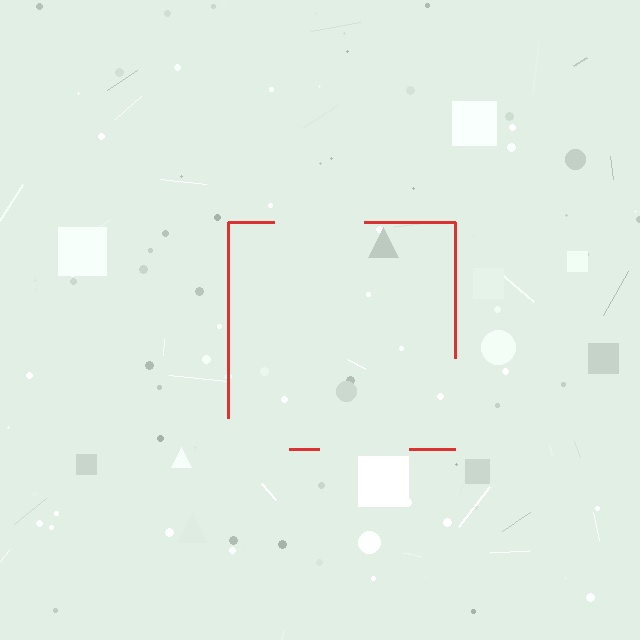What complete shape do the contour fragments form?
The contour fragments form a square.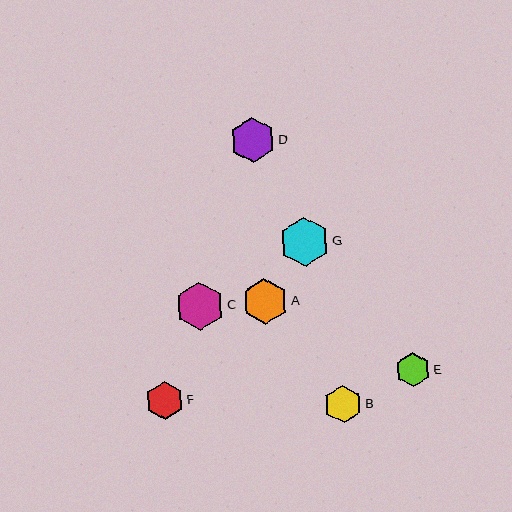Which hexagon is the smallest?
Hexagon E is the smallest with a size of approximately 34 pixels.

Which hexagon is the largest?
Hexagon G is the largest with a size of approximately 49 pixels.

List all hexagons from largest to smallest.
From largest to smallest: G, C, A, D, F, B, E.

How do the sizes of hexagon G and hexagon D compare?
Hexagon G and hexagon D are approximately the same size.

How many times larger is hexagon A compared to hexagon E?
Hexagon A is approximately 1.3 times the size of hexagon E.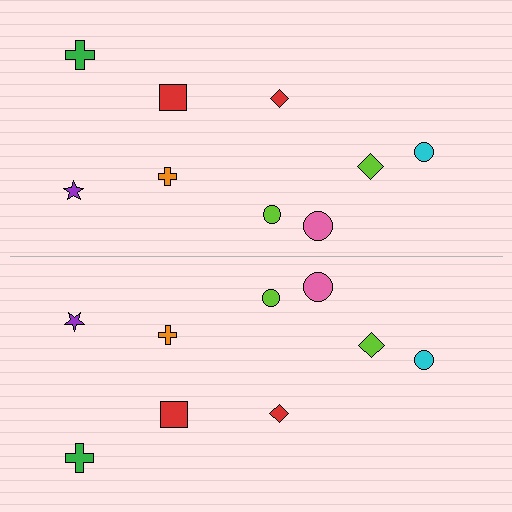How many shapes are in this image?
There are 18 shapes in this image.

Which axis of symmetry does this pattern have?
The pattern has a horizontal axis of symmetry running through the center of the image.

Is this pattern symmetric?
Yes, this pattern has bilateral (reflection) symmetry.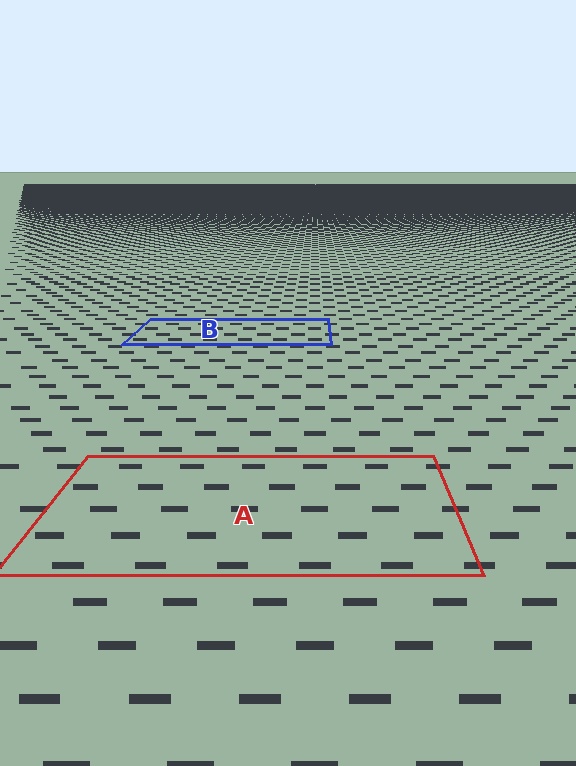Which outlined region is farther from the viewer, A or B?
Region B is farther from the viewer — the texture elements inside it appear smaller and more densely packed.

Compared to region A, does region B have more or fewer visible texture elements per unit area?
Region B has more texture elements per unit area — they are packed more densely because it is farther away.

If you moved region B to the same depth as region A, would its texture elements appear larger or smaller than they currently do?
They would appear larger. At a closer depth, the same texture elements are projected at a bigger on-screen size.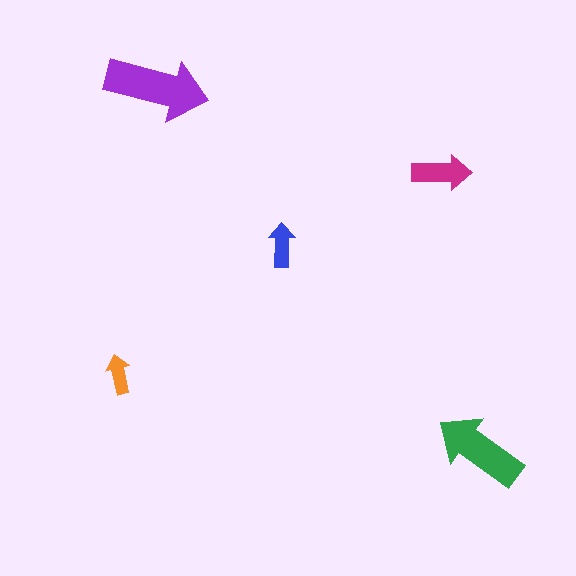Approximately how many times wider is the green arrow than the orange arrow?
About 2.5 times wider.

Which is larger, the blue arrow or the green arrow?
The green one.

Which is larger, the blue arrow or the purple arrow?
The purple one.